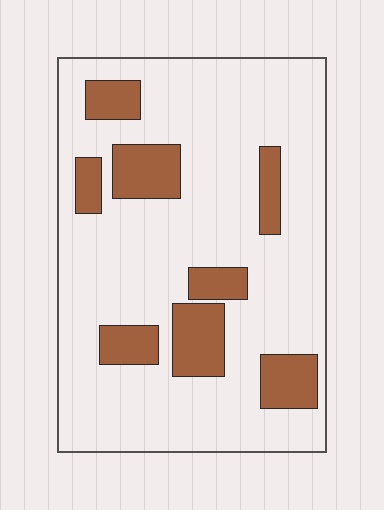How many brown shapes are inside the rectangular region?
8.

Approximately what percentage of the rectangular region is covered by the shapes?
Approximately 20%.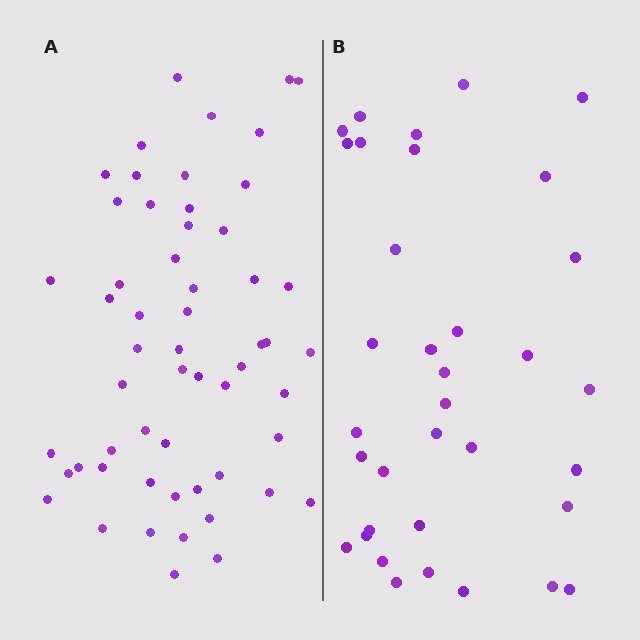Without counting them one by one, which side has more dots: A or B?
Region A (the left region) has more dots.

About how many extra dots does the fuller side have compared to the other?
Region A has approximately 20 more dots than region B.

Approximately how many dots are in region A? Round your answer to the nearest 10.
About 60 dots. (The exact count is 56, which rounds to 60.)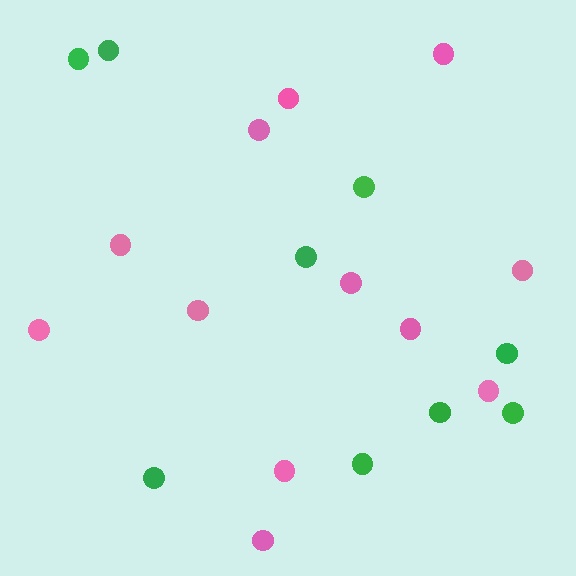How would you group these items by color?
There are 2 groups: one group of pink circles (12) and one group of green circles (9).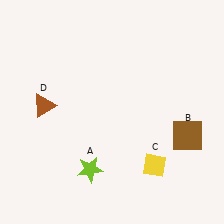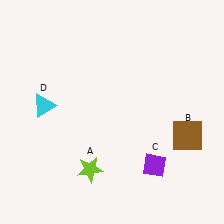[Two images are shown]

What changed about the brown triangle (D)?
In Image 1, D is brown. In Image 2, it changed to cyan.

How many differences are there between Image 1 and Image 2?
There are 2 differences between the two images.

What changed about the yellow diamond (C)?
In Image 1, C is yellow. In Image 2, it changed to purple.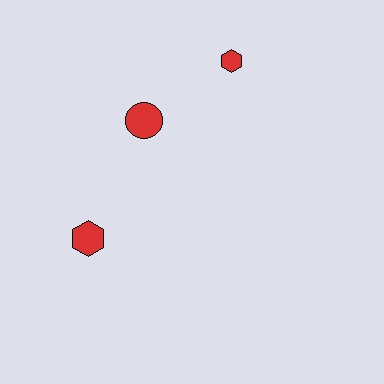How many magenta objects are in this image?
There are no magenta objects.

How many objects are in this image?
There are 3 objects.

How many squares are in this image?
There are no squares.